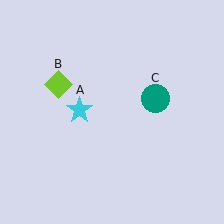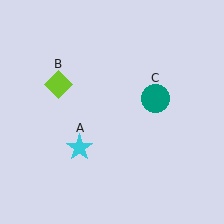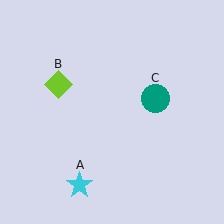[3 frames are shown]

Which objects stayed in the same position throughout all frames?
Lime diamond (object B) and teal circle (object C) remained stationary.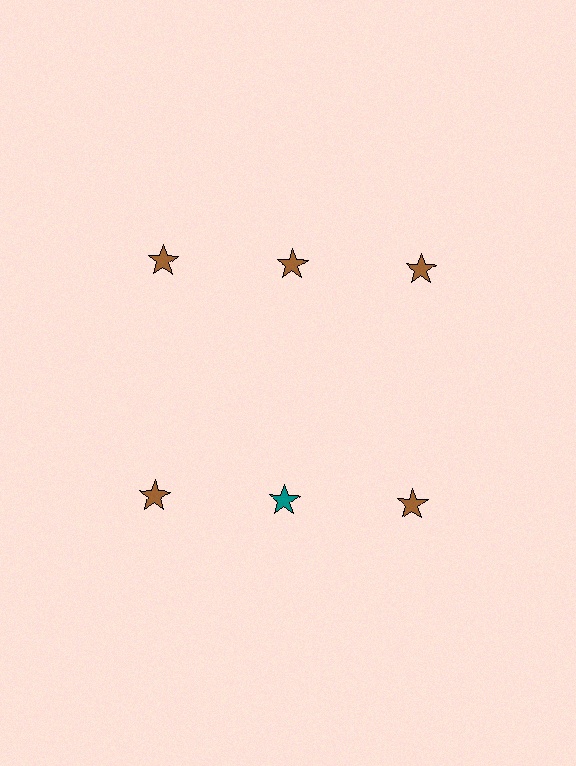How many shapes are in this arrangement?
There are 6 shapes arranged in a grid pattern.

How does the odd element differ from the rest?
It has a different color: teal instead of brown.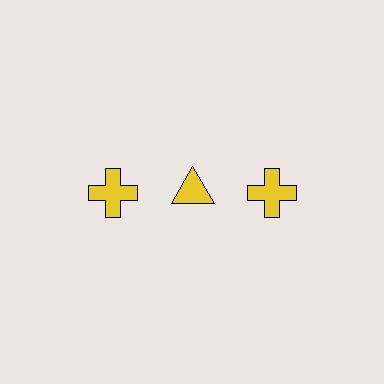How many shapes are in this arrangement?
There are 3 shapes arranged in a grid pattern.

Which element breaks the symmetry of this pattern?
The yellow triangle in the top row, second from left column breaks the symmetry. All other shapes are yellow crosses.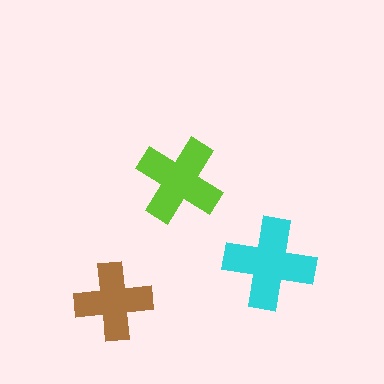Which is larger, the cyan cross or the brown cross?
The cyan one.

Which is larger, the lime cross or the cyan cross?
The cyan one.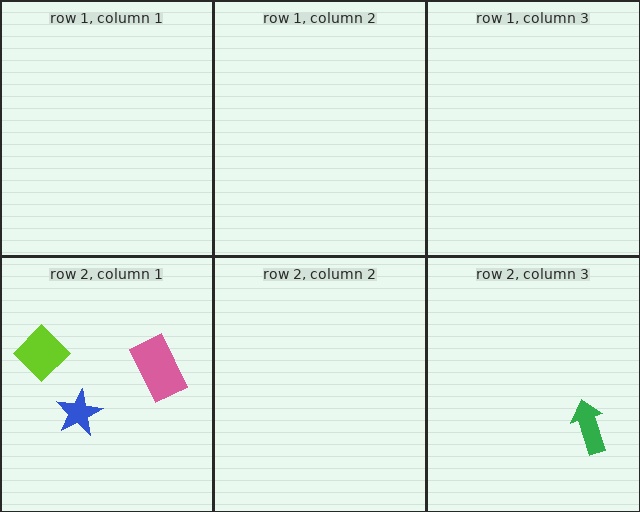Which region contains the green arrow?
The row 2, column 3 region.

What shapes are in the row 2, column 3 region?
The green arrow.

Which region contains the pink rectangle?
The row 2, column 1 region.